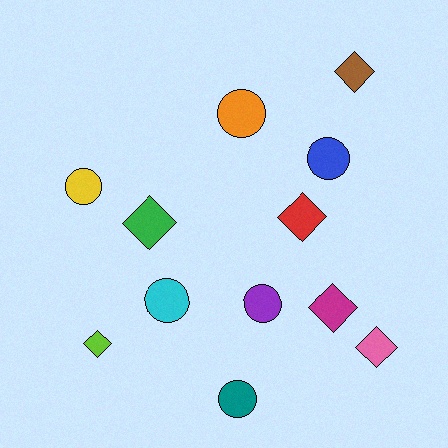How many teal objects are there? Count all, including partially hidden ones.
There is 1 teal object.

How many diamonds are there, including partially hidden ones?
There are 6 diamonds.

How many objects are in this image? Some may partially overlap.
There are 12 objects.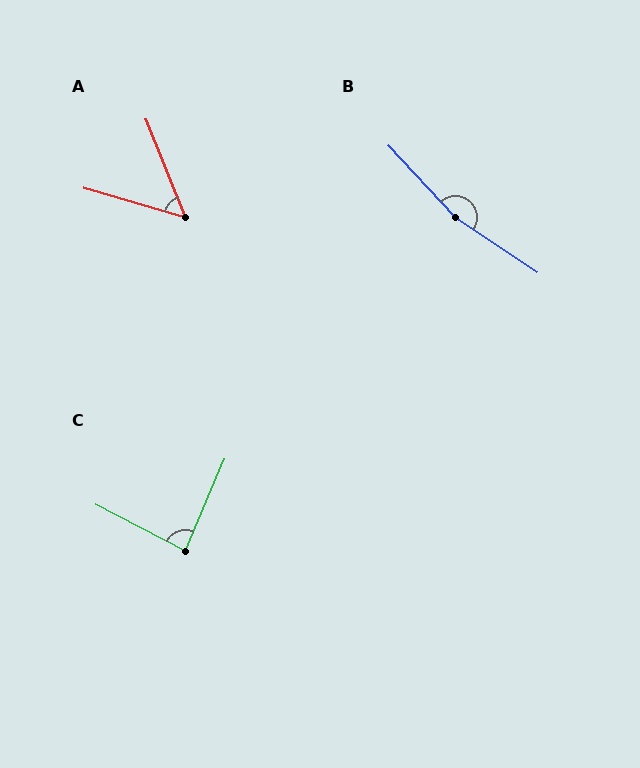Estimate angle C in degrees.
Approximately 86 degrees.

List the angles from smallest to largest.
A (52°), C (86°), B (167°).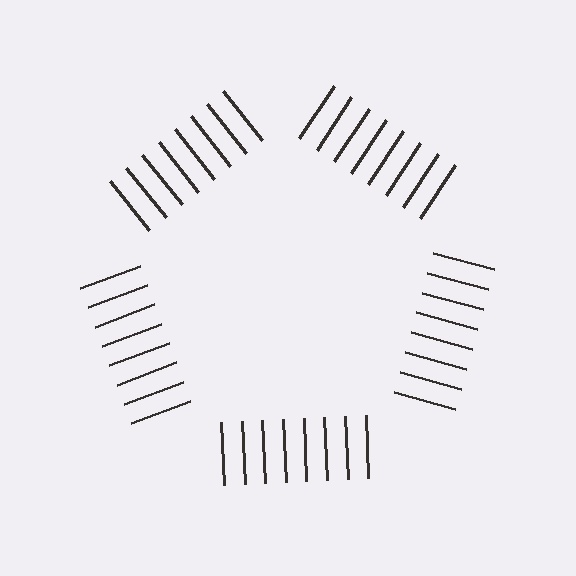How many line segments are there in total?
40 — 8 along each of the 5 edges.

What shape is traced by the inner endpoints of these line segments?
An illusory pentagon — the line segments terminate on its edges but no continuous stroke is drawn.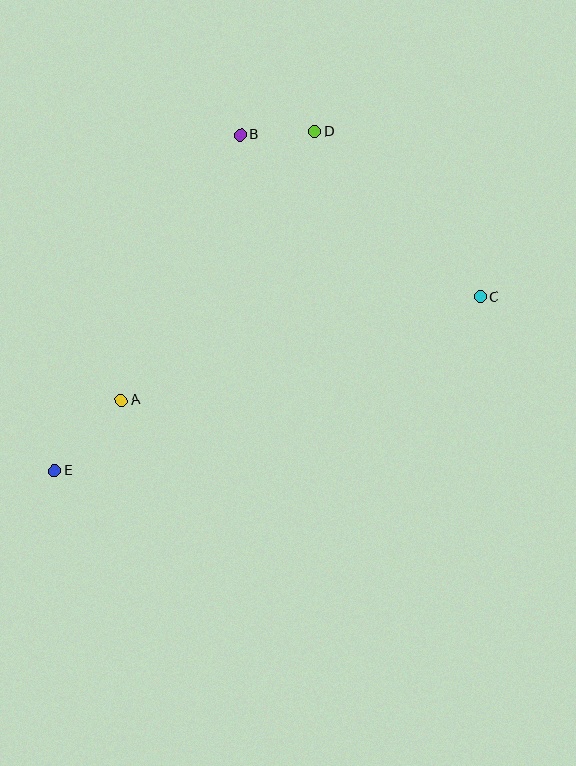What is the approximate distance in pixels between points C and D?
The distance between C and D is approximately 234 pixels.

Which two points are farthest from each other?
Points C and E are farthest from each other.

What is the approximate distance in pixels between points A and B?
The distance between A and B is approximately 291 pixels.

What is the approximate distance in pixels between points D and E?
The distance between D and E is approximately 427 pixels.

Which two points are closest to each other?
Points B and D are closest to each other.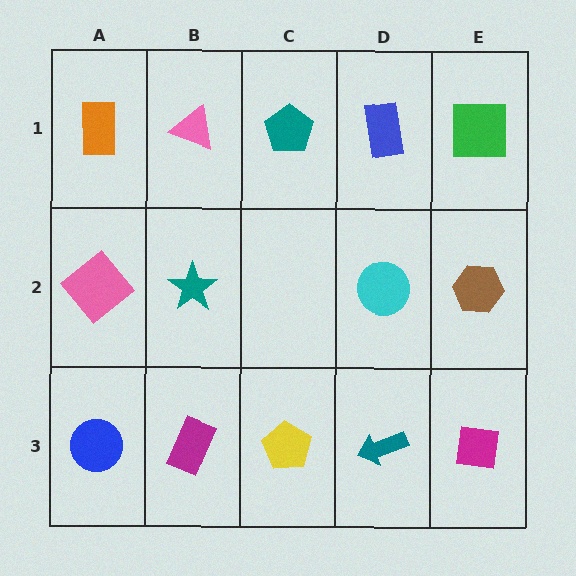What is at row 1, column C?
A teal pentagon.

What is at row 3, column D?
A teal arrow.